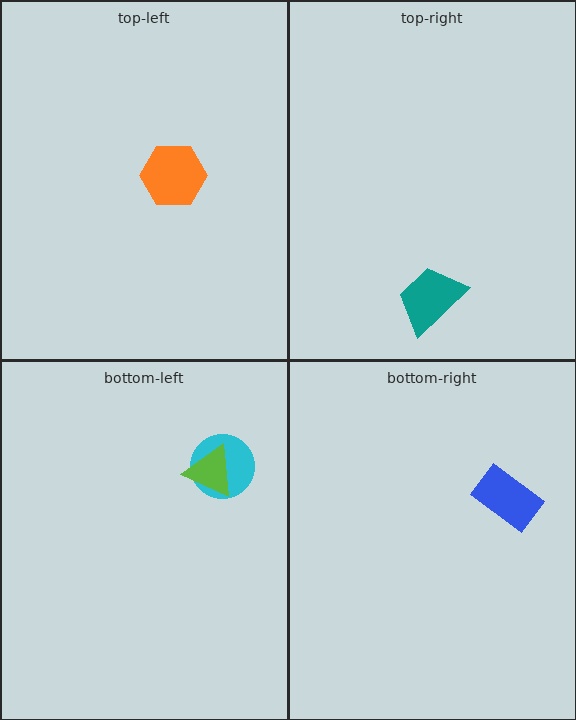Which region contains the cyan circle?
The bottom-left region.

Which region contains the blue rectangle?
The bottom-right region.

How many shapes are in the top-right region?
1.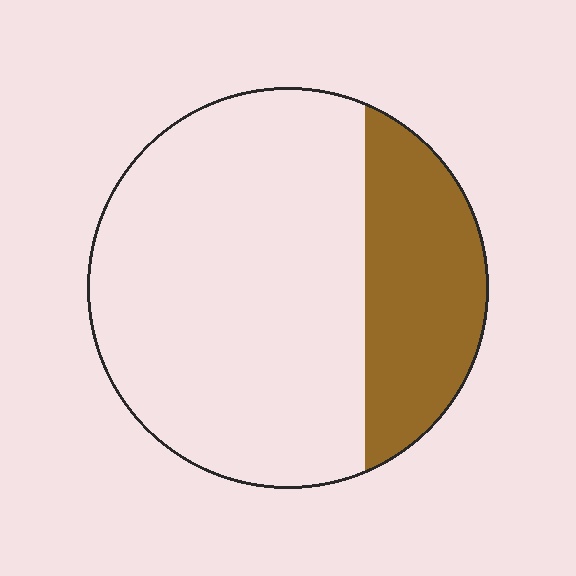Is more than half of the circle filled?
No.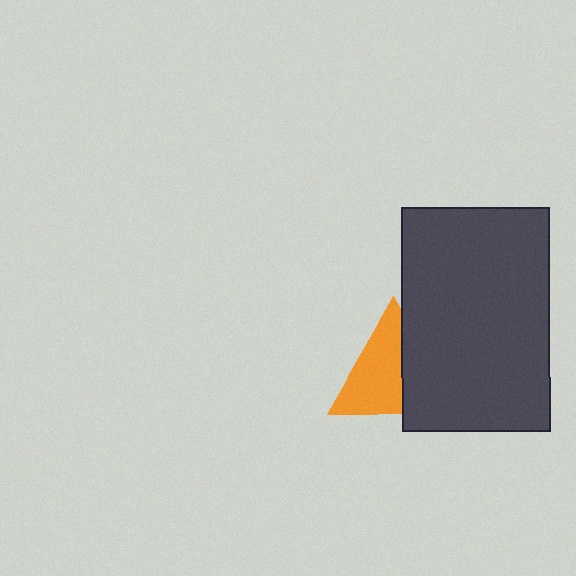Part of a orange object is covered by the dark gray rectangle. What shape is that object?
It is a triangle.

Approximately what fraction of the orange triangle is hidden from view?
Roughly 39% of the orange triangle is hidden behind the dark gray rectangle.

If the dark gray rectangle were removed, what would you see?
You would see the complete orange triangle.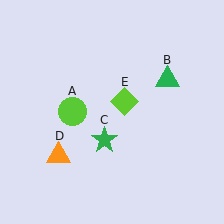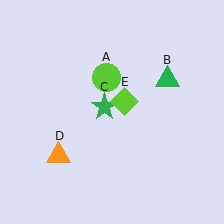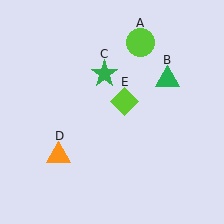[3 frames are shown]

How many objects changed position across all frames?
2 objects changed position: lime circle (object A), green star (object C).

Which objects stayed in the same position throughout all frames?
Green triangle (object B) and orange triangle (object D) and lime diamond (object E) remained stationary.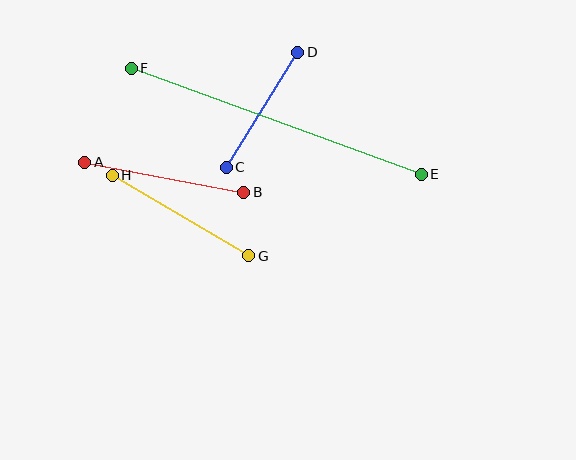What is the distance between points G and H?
The distance is approximately 159 pixels.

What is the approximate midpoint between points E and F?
The midpoint is at approximately (276, 121) pixels.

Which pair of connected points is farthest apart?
Points E and F are farthest apart.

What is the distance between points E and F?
The distance is approximately 309 pixels.